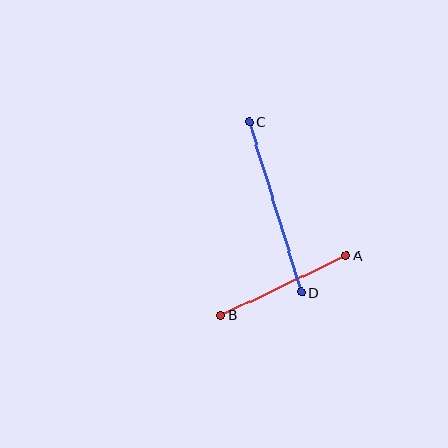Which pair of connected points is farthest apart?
Points C and D are farthest apart.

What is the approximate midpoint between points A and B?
The midpoint is at approximately (284, 285) pixels.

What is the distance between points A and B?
The distance is approximately 139 pixels.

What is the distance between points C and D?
The distance is approximately 178 pixels.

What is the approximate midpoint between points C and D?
The midpoint is at approximately (275, 207) pixels.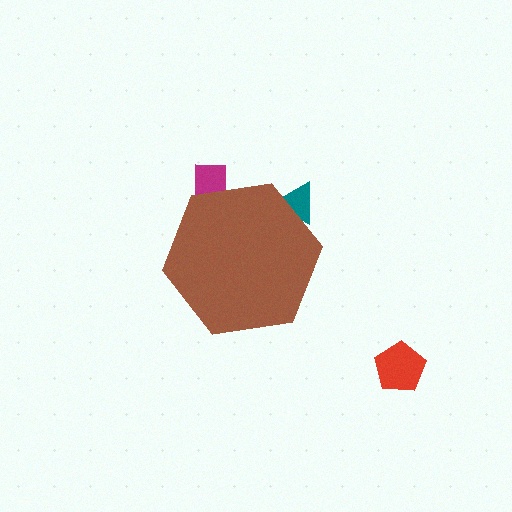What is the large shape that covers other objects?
A brown hexagon.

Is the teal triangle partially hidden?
Yes, the teal triangle is partially hidden behind the brown hexagon.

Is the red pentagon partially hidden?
No, the red pentagon is fully visible.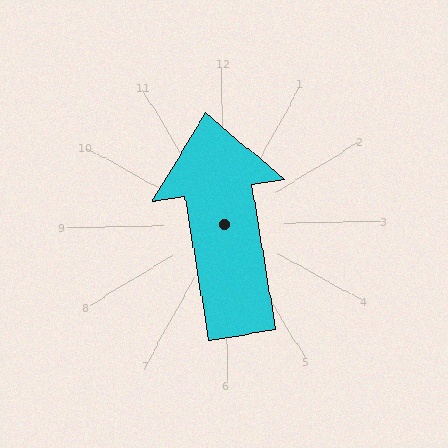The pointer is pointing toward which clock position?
Roughly 12 o'clock.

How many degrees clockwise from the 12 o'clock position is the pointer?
Approximately 352 degrees.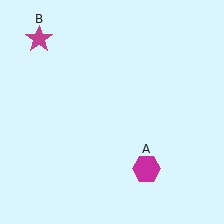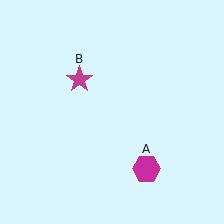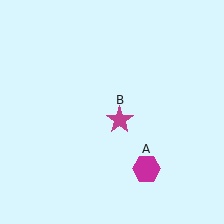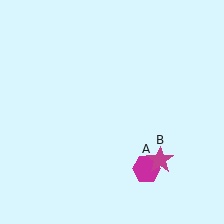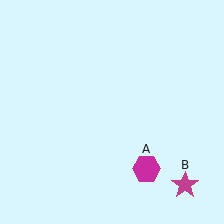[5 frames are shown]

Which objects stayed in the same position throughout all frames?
Magenta hexagon (object A) remained stationary.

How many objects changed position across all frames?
1 object changed position: magenta star (object B).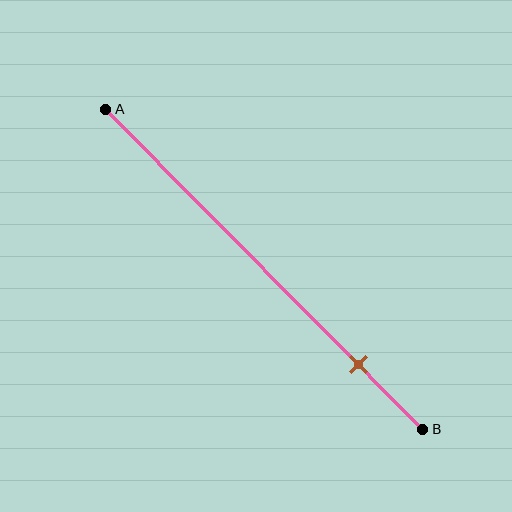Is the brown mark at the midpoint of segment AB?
No, the mark is at about 80% from A, not at the 50% midpoint.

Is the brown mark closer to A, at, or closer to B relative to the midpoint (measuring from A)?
The brown mark is closer to point B than the midpoint of segment AB.